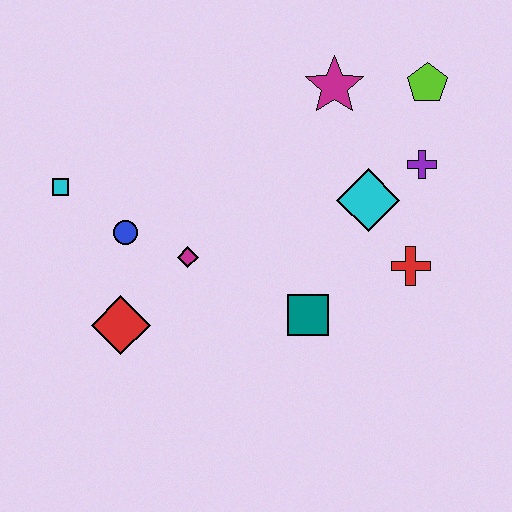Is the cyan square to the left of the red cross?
Yes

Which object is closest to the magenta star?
The lime pentagon is closest to the magenta star.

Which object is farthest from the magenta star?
The red diamond is farthest from the magenta star.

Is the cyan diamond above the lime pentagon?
No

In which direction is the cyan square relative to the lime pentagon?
The cyan square is to the left of the lime pentagon.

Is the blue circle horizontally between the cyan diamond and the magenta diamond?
No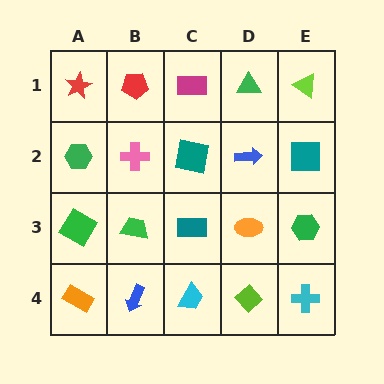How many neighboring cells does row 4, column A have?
2.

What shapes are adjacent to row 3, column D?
A blue arrow (row 2, column D), a lime diamond (row 4, column D), a teal rectangle (row 3, column C), a green hexagon (row 3, column E).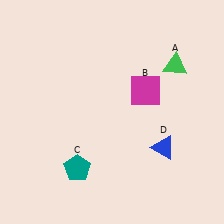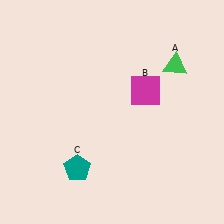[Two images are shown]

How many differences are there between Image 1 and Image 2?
There is 1 difference between the two images.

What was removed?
The blue triangle (D) was removed in Image 2.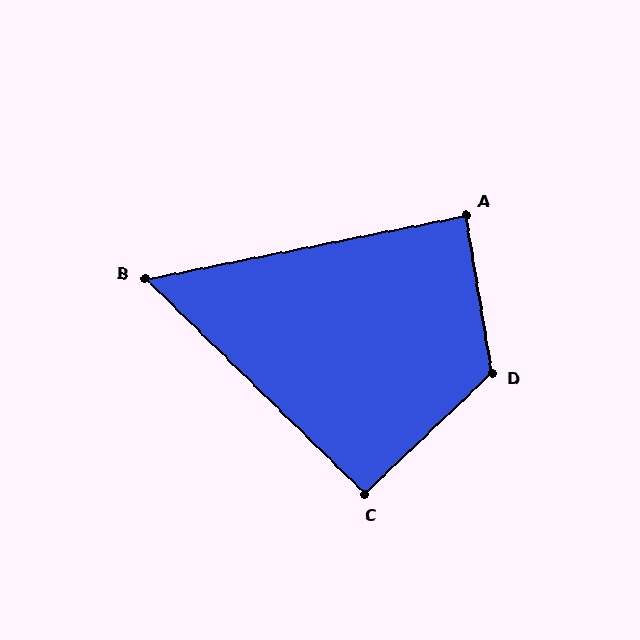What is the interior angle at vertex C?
Approximately 92 degrees (approximately right).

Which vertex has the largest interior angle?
D, at approximately 124 degrees.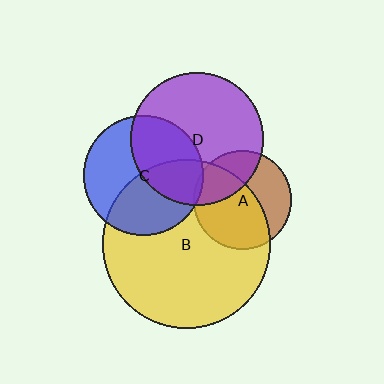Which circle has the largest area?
Circle B (yellow).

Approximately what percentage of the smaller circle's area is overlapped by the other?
Approximately 25%.